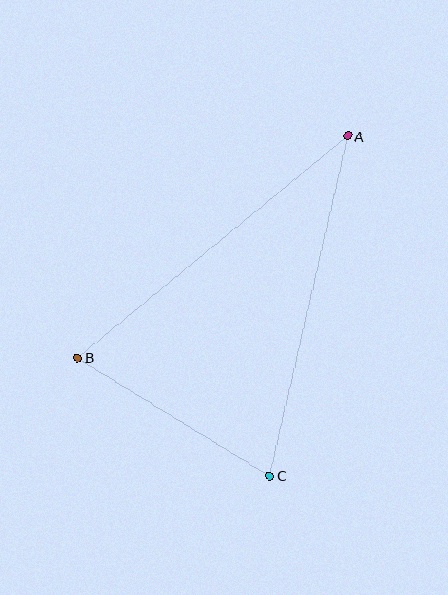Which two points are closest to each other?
Points B and C are closest to each other.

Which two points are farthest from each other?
Points A and B are farthest from each other.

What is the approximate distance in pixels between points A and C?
The distance between A and C is approximately 349 pixels.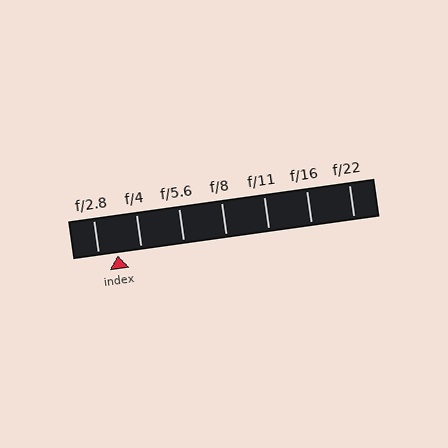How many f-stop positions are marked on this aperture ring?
There are 7 f-stop positions marked.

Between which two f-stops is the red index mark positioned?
The index mark is between f/2.8 and f/4.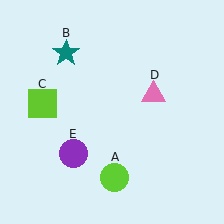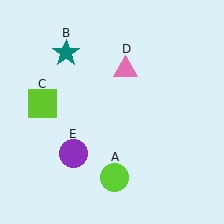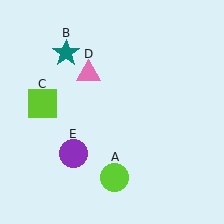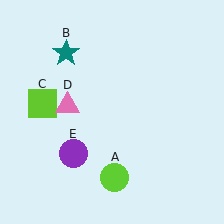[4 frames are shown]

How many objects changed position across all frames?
1 object changed position: pink triangle (object D).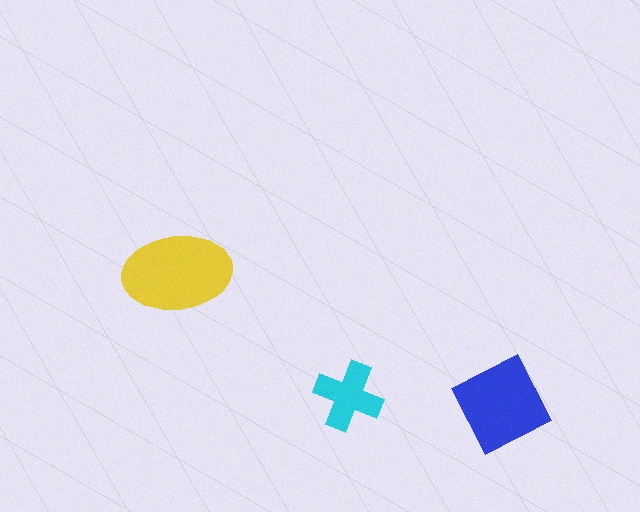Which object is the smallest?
The cyan cross.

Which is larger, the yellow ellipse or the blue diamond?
The yellow ellipse.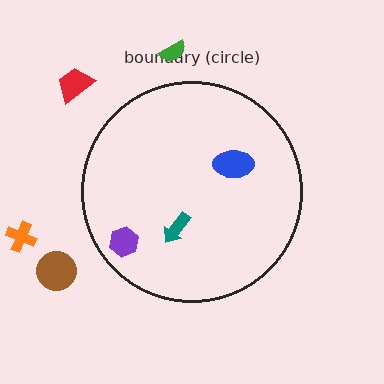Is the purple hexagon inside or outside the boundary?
Inside.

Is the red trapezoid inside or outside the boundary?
Outside.